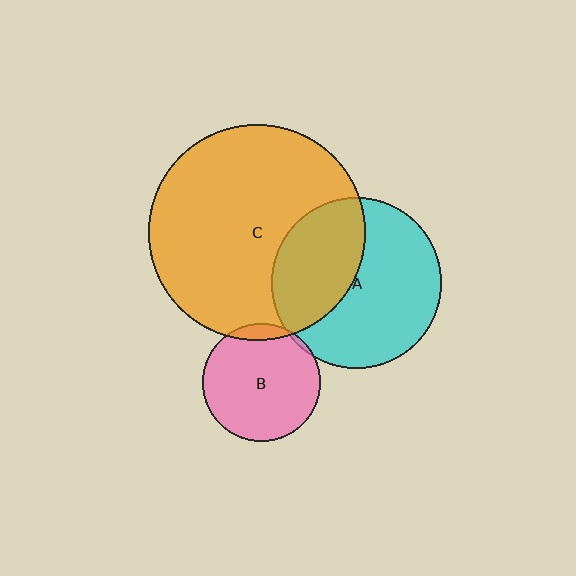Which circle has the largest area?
Circle C (orange).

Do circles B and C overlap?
Yes.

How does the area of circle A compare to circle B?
Approximately 2.1 times.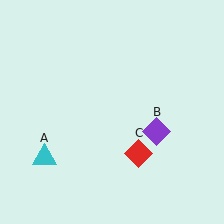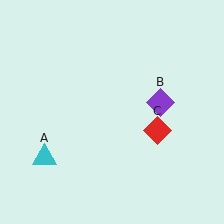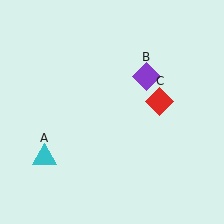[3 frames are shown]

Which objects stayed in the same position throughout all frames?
Cyan triangle (object A) remained stationary.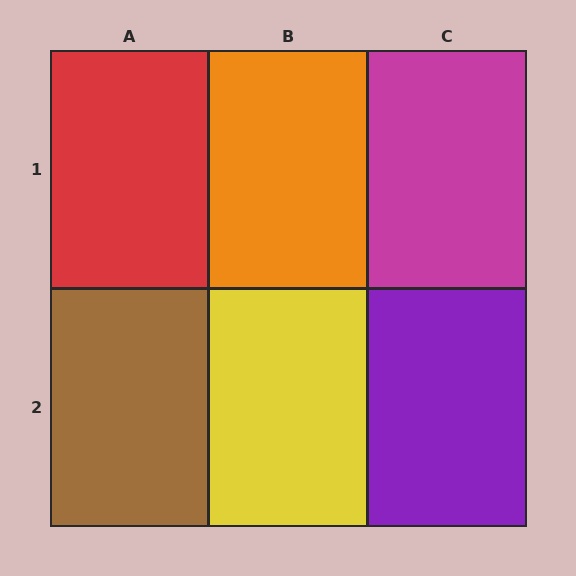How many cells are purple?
1 cell is purple.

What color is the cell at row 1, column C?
Magenta.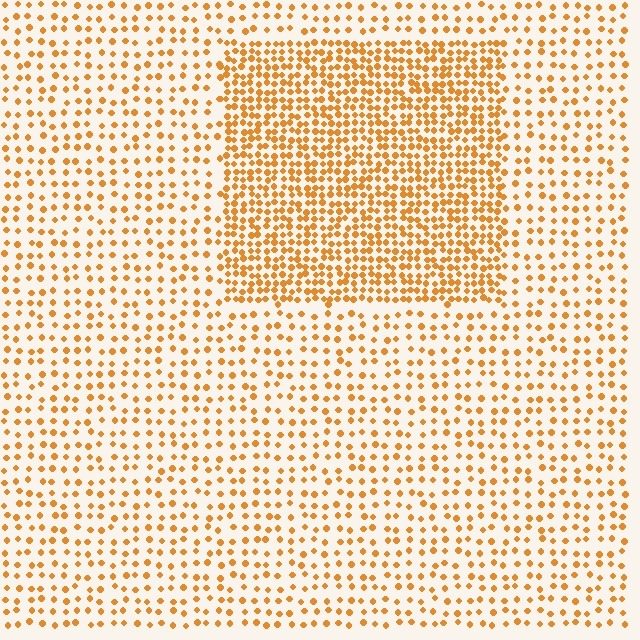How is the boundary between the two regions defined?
The boundary is defined by a change in element density (approximately 2.2x ratio). All elements are the same color, size, and shape.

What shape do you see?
I see a rectangle.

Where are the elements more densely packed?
The elements are more densely packed inside the rectangle boundary.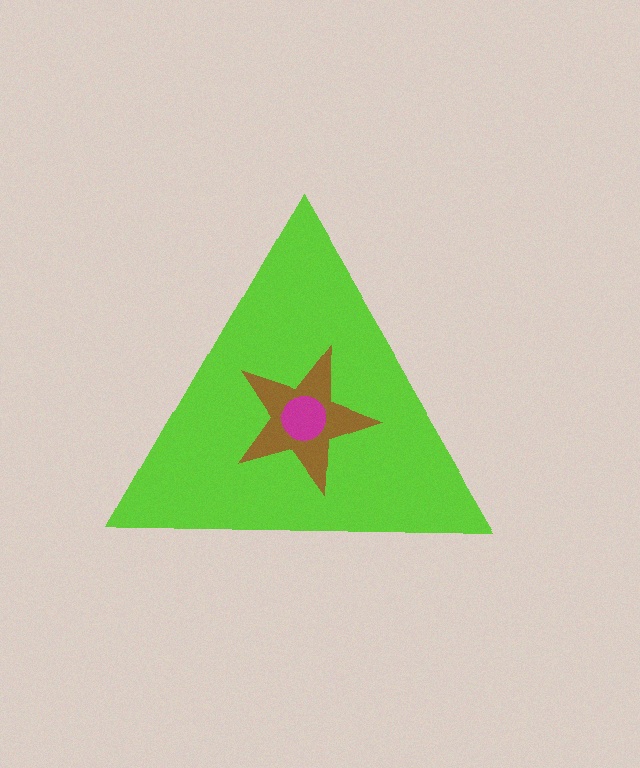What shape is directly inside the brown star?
The magenta circle.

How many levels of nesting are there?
3.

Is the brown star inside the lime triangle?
Yes.